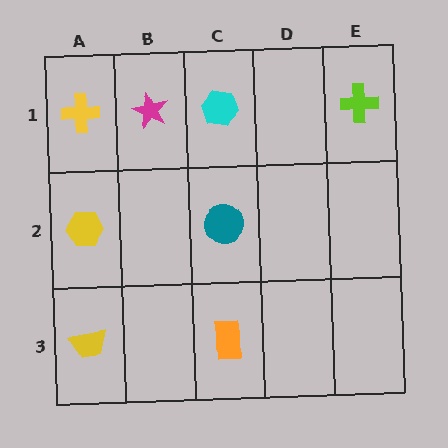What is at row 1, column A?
A yellow cross.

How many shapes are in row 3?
2 shapes.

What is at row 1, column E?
A lime cross.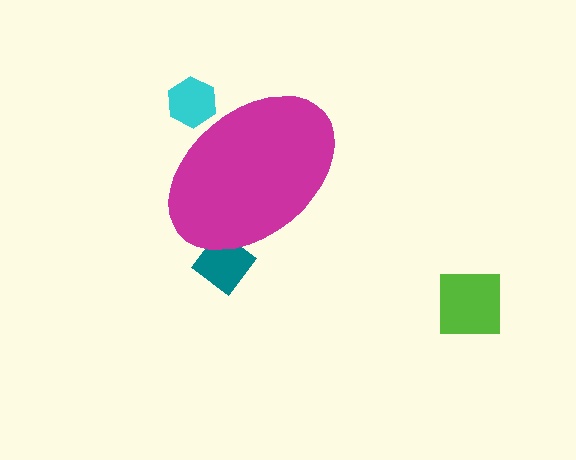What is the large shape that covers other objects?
A magenta ellipse.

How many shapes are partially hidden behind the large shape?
2 shapes are partially hidden.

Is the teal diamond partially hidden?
Yes, the teal diamond is partially hidden behind the magenta ellipse.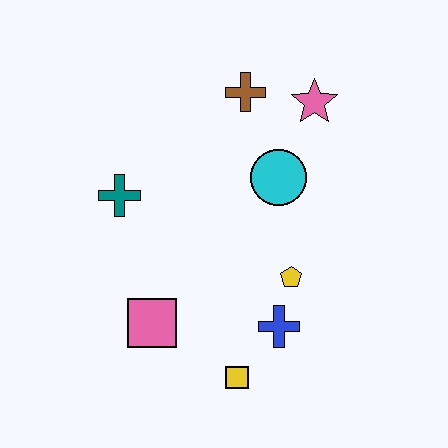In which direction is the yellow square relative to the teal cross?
The yellow square is below the teal cross.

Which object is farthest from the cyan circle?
The yellow square is farthest from the cyan circle.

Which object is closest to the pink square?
The yellow square is closest to the pink square.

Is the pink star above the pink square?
Yes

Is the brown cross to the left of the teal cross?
No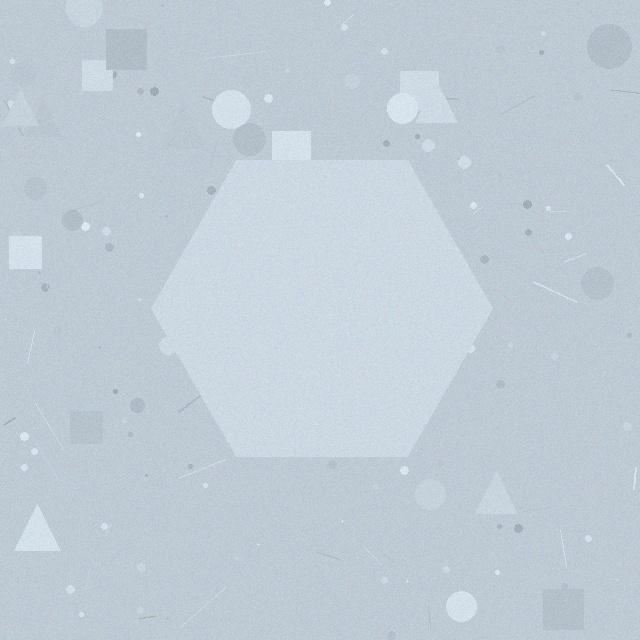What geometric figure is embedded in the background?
A hexagon is embedded in the background.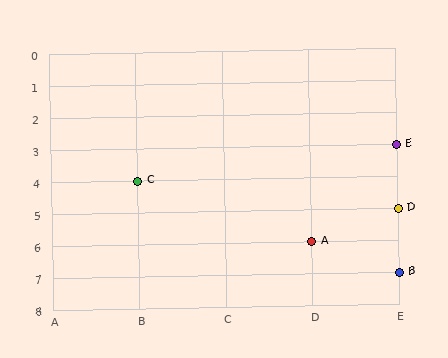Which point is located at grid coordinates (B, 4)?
Point C is at (B, 4).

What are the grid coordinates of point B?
Point B is at grid coordinates (E, 7).